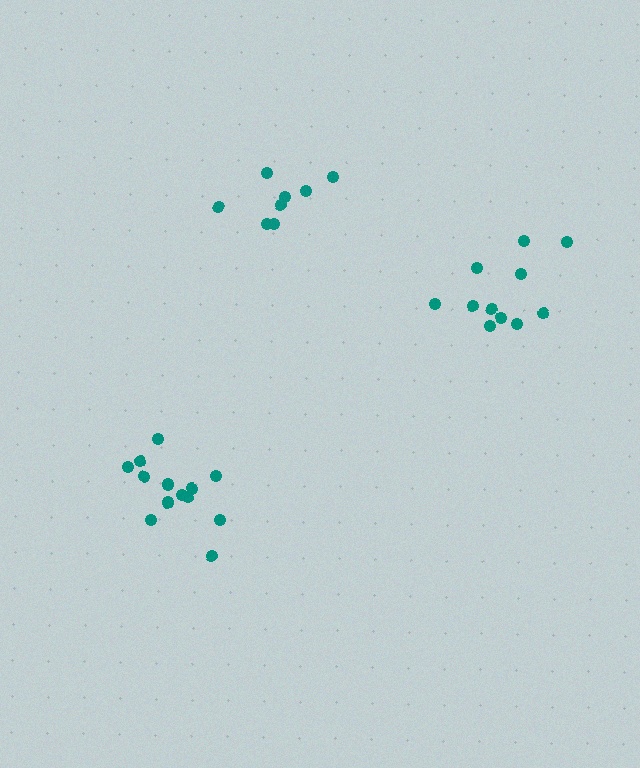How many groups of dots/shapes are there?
There are 3 groups.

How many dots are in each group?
Group 1: 13 dots, Group 2: 8 dots, Group 3: 11 dots (32 total).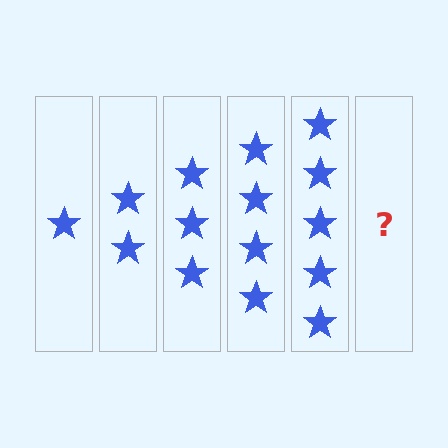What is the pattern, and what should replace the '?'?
The pattern is that each step adds one more star. The '?' should be 6 stars.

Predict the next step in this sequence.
The next step is 6 stars.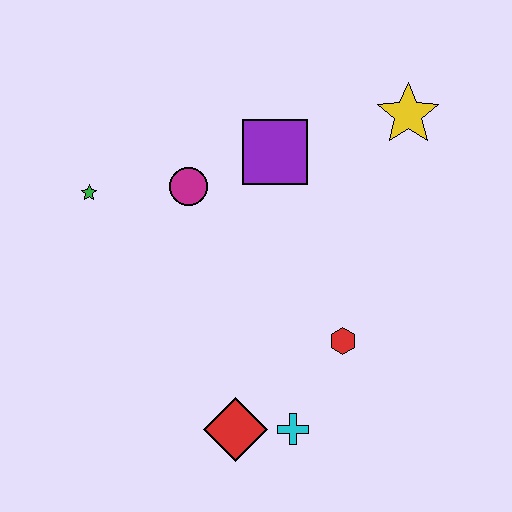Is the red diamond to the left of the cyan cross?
Yes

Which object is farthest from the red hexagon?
The green star is farthest from the red hexagon.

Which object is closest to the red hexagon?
The cyan cross is closest to the red hexagon.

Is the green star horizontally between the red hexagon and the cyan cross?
No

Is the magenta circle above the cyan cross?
Yes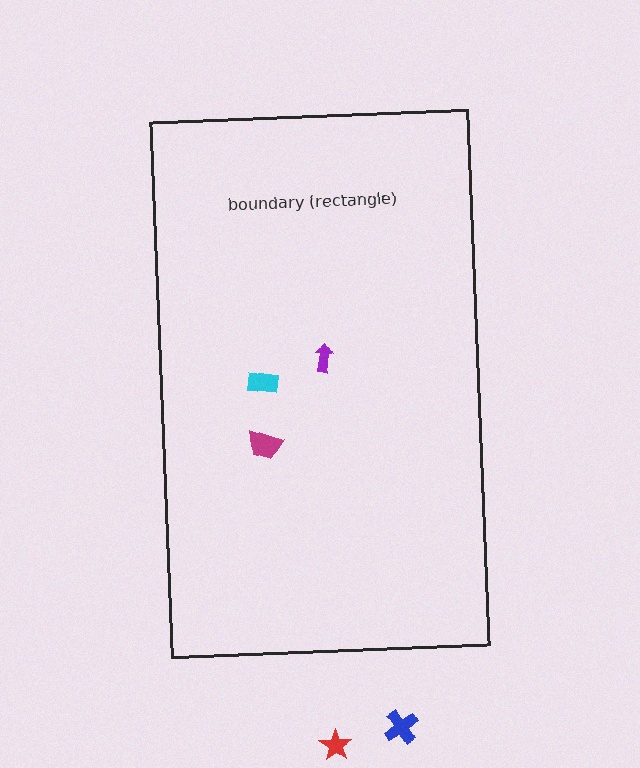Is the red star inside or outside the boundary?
Outside.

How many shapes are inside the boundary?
3 inside, 2 outside.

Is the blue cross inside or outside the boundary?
Outside.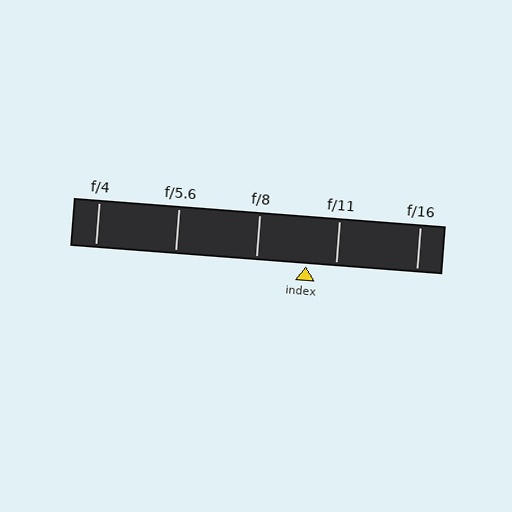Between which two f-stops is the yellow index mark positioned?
The index mark is between f/8 and f/11.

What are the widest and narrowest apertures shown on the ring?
The widest aperture shown is f/4 and the narrowest is f/16.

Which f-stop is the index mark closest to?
The index mark is closest to f/11.